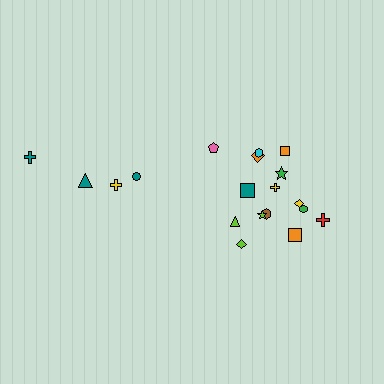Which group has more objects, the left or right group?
The right group.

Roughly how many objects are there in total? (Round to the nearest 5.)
Roughly 20 objects in total.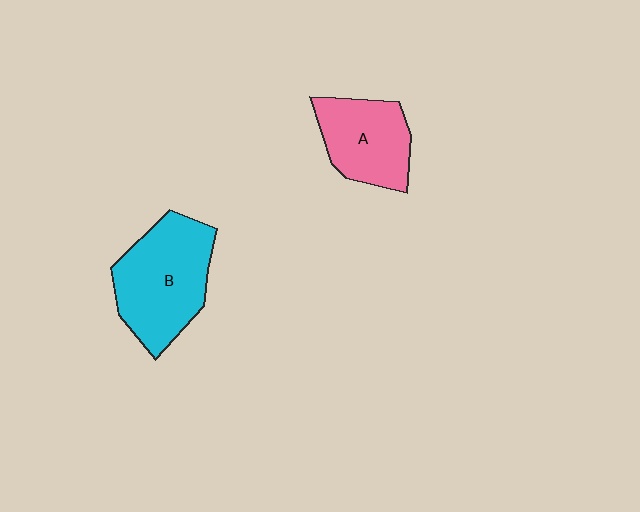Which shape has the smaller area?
Shape A (pink).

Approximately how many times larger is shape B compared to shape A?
Approximately 1.4 times.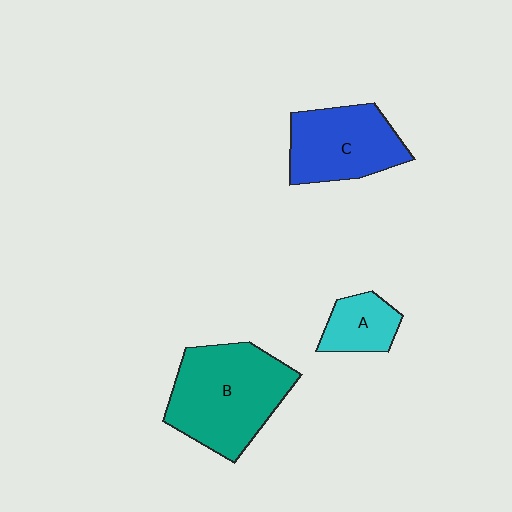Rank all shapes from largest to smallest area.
From largest to smallest: B (teal), C (blue), A (cyan).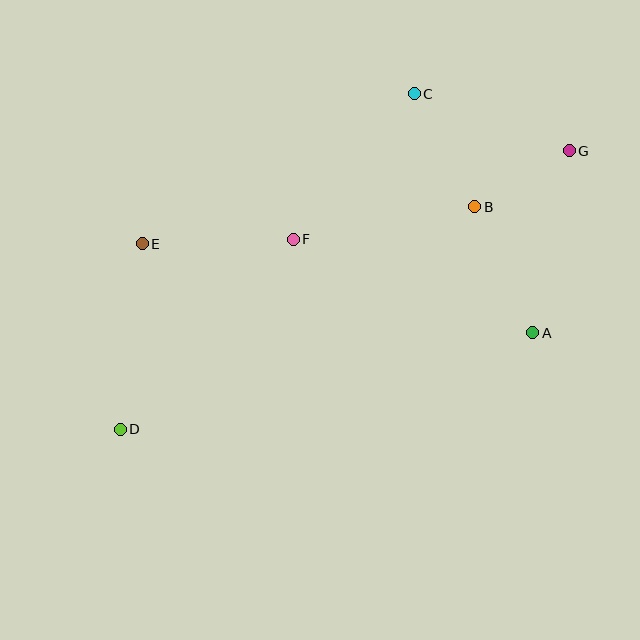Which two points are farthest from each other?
Points D and G are farthest from each other.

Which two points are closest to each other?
Points B and G are closest to each other.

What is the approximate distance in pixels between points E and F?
The distance between E and F is approximately 151 pixels.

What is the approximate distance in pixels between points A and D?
The distance between A and D is approximately 424 pixels.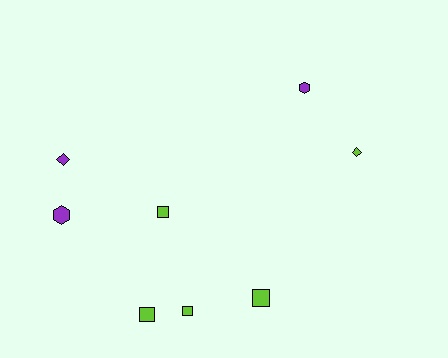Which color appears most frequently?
Lime, with 5 objects.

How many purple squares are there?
There are no purple squares.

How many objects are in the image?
There are 8 objects.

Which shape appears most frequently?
Square, with 4 objects.